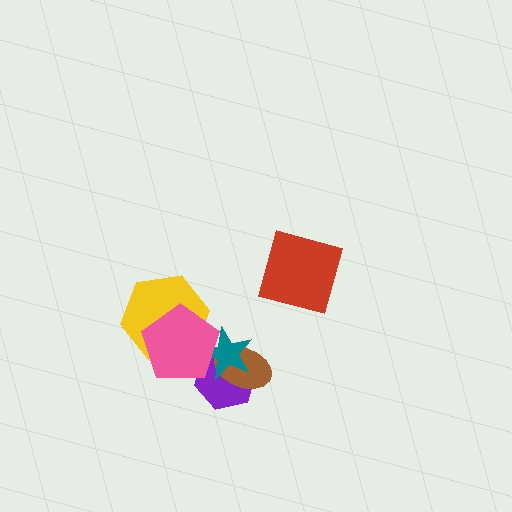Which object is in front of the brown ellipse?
The teal star is in front of the brown ellipse.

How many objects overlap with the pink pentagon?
3 objects overlap with the pink pentagon.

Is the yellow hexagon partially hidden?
Yes, it is partially covered by another shape.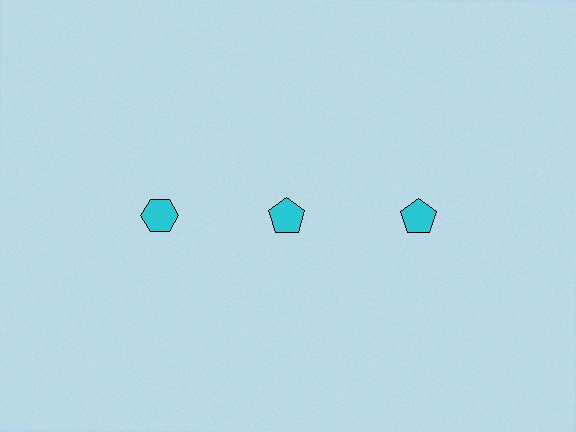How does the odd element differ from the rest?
It has a different shape: hexagon instead of pentagon.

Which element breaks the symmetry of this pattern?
The cyan hexagon in the top row, leftmost column breaks the symmetry. All other shapes are cyan pentagons.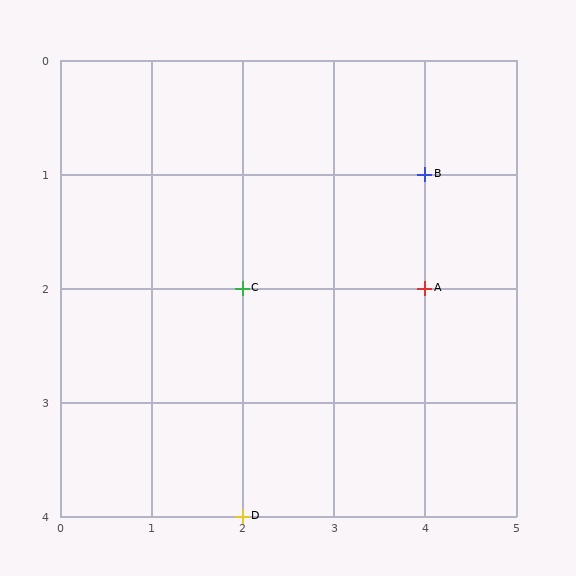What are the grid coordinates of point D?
Point D is at grid coordinates (2, 4).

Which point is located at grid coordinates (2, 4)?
Point D is at (2, 4).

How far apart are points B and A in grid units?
Points B and A are 1 row apart.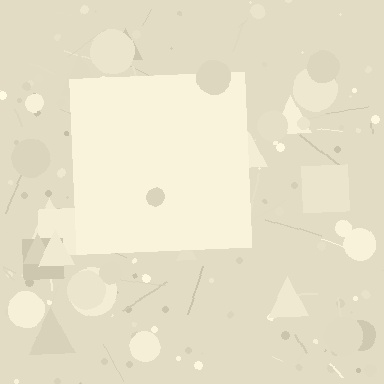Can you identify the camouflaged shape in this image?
The camouflaged shape is a square.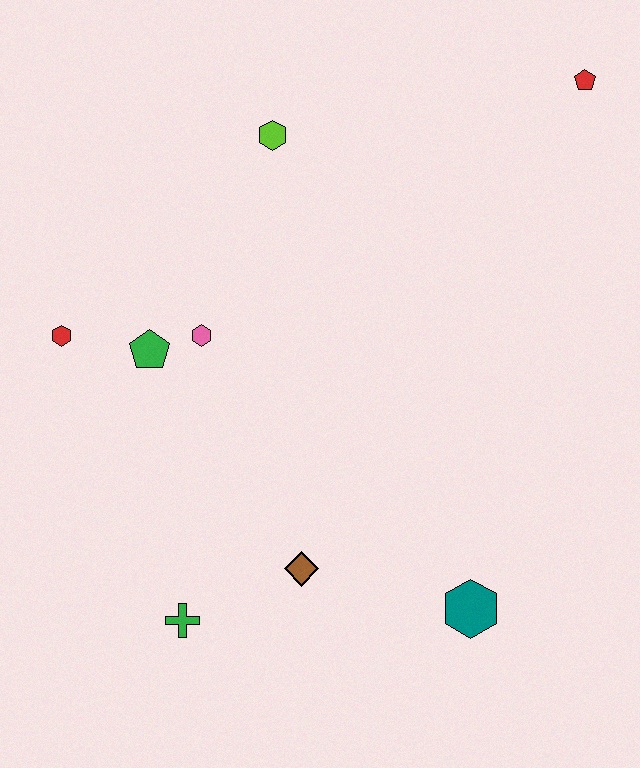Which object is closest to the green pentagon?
The pink hexagon is closest to the green pentagon.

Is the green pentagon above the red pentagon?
No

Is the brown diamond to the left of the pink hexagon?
No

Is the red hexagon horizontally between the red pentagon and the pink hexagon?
No